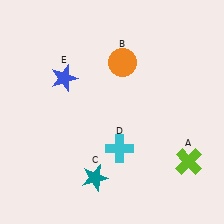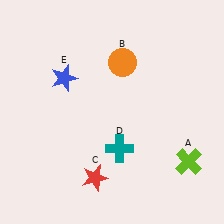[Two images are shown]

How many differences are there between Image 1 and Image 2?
There are 2 differences between the two images.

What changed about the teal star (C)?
In Image 1, C is teal. In Image 2, it changed to red.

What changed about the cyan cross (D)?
In Image 1, D is cyan. In Image 2, it changed to teal.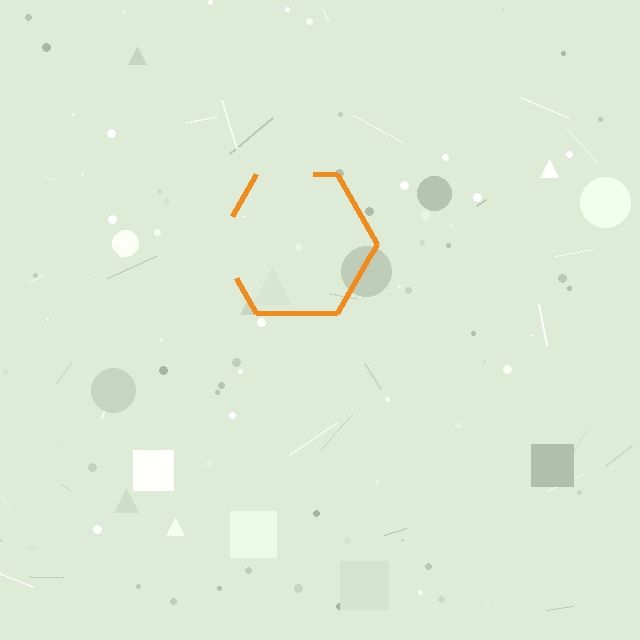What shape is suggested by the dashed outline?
The dashed outline suggests a hexagon.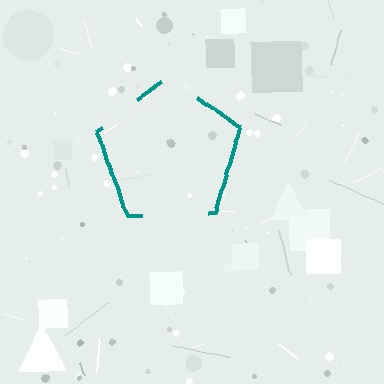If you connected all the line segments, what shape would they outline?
They would outline a pentagon.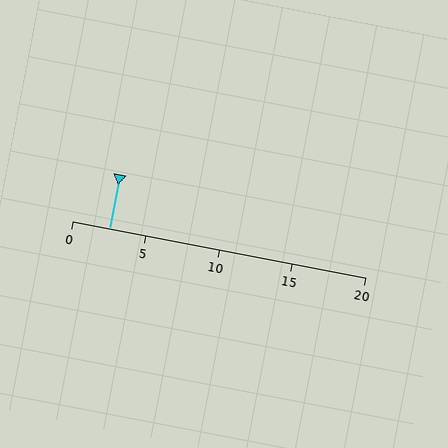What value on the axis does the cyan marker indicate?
The marker indicates approximately 2.5.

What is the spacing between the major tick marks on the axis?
The major ticks are spaced 5 apart.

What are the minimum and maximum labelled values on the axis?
The axis runs from 0 to 20.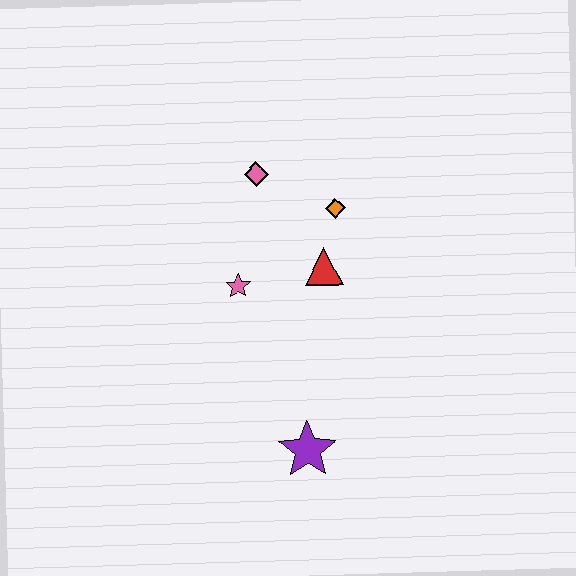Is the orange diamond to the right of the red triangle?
Yes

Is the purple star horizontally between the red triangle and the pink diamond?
Yes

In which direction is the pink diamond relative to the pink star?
The pink diamond is above the pink star.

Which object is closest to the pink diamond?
The orange diamond is closest to the pink diamond.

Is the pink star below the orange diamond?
Yes